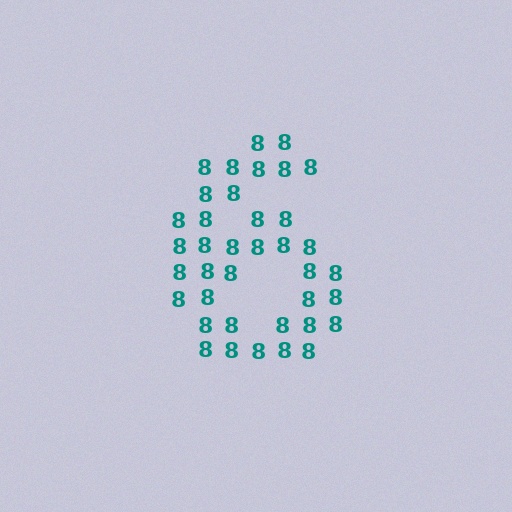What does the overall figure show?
The overall figure shows the digit 6.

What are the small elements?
The small elements are digit 8's.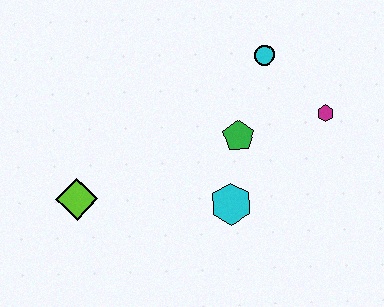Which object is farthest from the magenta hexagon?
The lime diamond is farthest from the magenta hexagon.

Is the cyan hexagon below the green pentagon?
Yes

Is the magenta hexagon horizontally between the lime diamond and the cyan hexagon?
No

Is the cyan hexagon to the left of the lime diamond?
No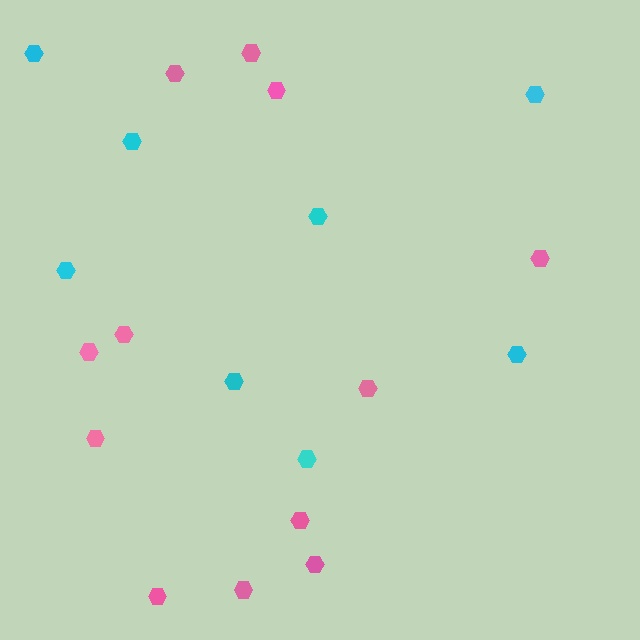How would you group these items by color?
There are 2 groups: one group of cyan hexagons (8) and one group of pink hexagons (12).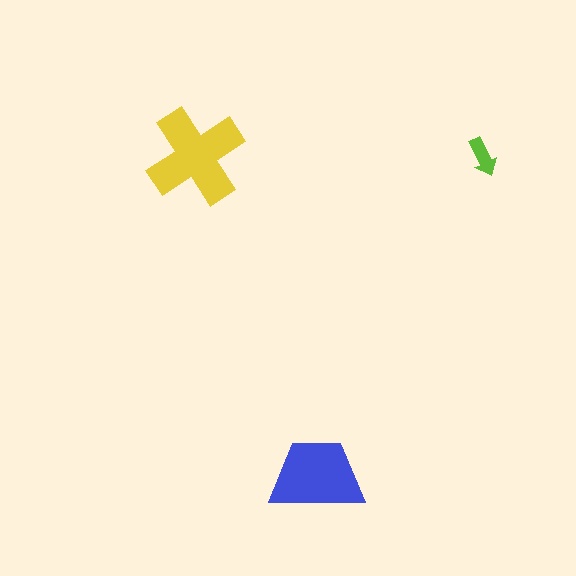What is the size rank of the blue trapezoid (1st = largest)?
2nd.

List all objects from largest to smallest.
The yellow cross, the blue trapezoid, the lime arrow.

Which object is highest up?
The yellow cross is topmost.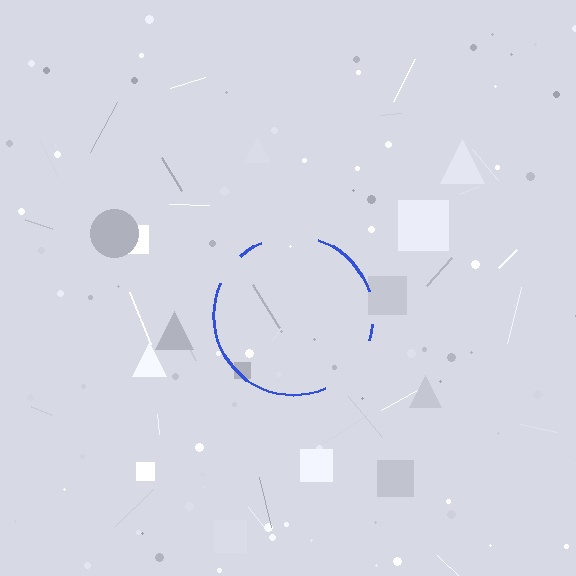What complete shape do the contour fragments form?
The contour fragments form a circle.